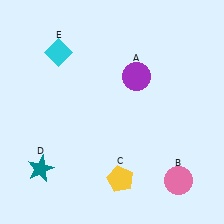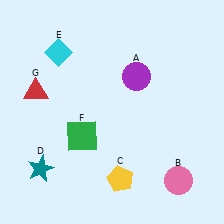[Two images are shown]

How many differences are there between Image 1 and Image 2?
There are 2 differences between the two images.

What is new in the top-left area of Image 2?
A red triangle (G) was added in the top-left area of Image 2.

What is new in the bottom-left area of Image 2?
A green square (F) was added in the bottom-left area of Image 2.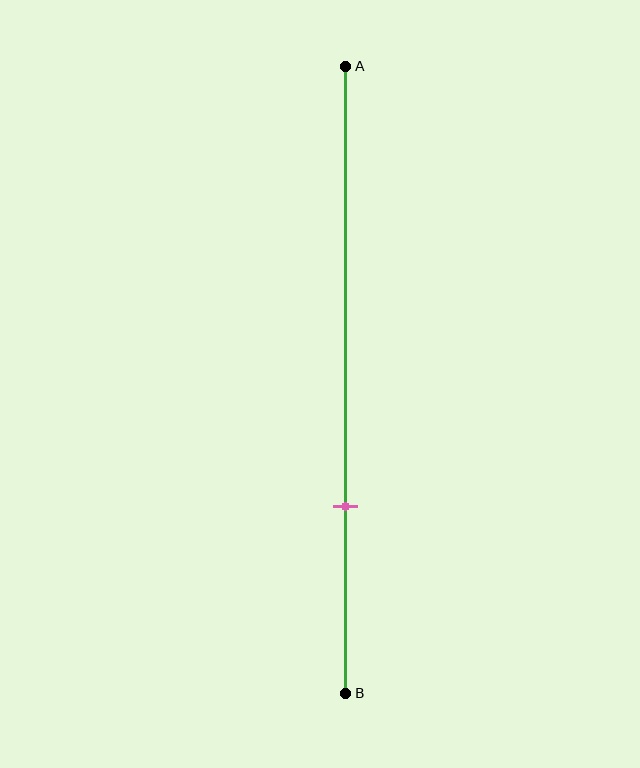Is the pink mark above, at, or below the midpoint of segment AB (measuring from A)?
The pink mark is below the midpoint of segment AB.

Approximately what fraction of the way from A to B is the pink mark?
The pink mark is approximately 70% of the way from A to B.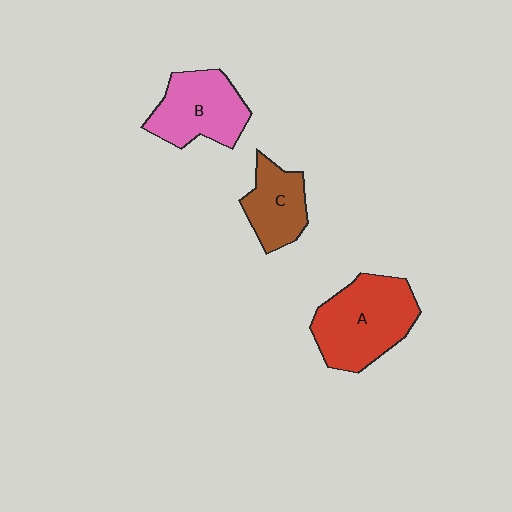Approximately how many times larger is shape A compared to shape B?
Approximately 1.3 times.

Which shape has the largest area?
Shape A (red).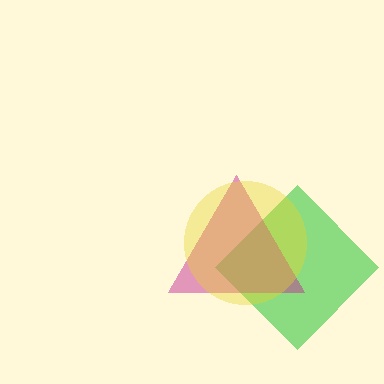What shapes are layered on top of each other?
The layered shapes are: a green diamond, a magenta triangle, a yellow circle.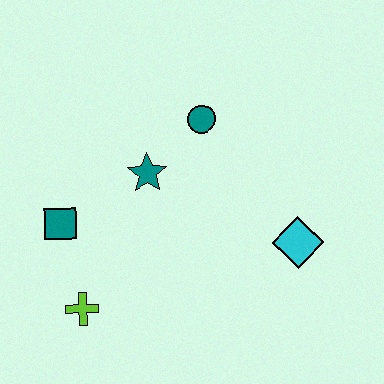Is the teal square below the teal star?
Yes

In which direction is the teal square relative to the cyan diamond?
The teal square is to the left of the cyan diamond.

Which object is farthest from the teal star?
The cyan diamond is farthest from the teal star.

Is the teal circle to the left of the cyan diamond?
Yes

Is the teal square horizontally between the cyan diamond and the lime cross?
No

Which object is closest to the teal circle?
The teal star is closest to the teal circle.